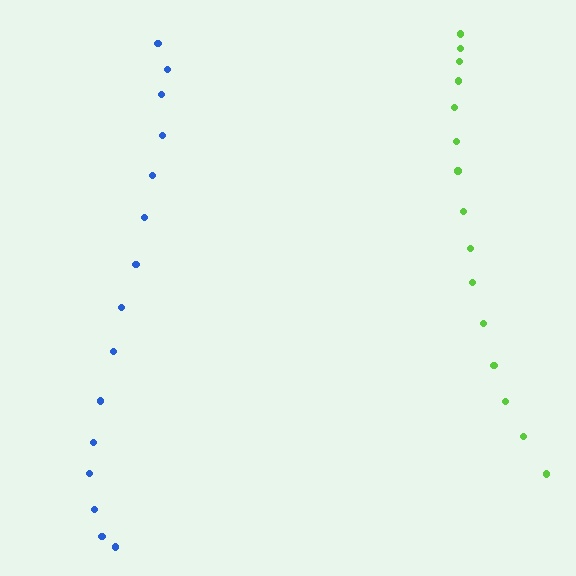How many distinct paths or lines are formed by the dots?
There are 2 distinct paths.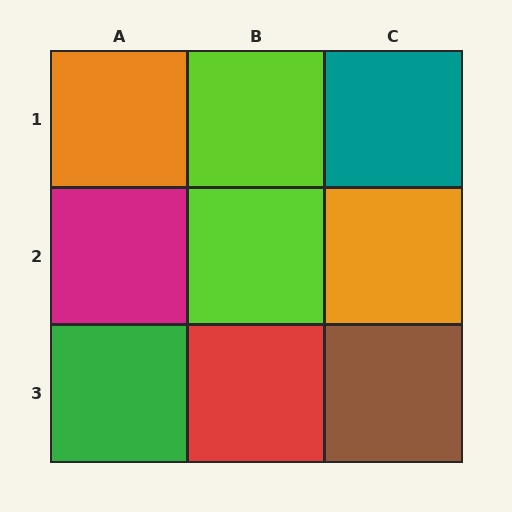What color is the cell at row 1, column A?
Orange.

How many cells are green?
1 cell is green.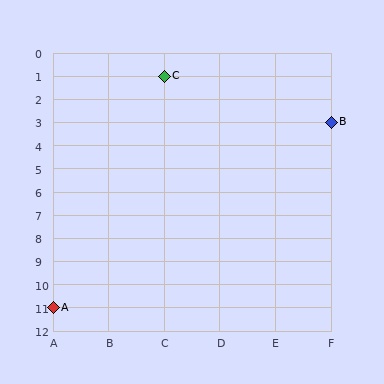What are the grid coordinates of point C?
Point C is at grid coordinates (C, 1).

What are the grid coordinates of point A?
Point A is at grid coordinates (A, 11).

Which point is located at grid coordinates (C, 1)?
Point C is at (C, 1).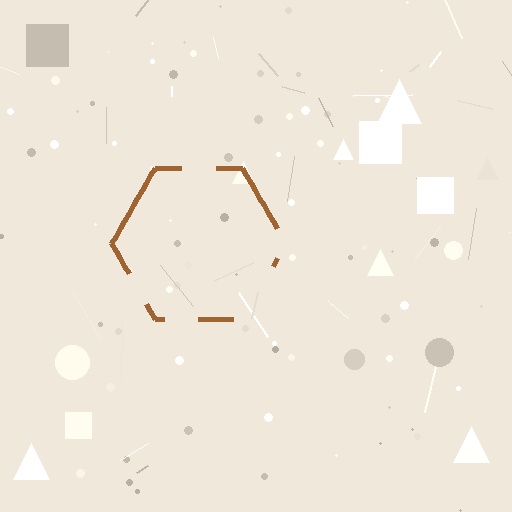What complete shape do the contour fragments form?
The contour fragments form a hexagon.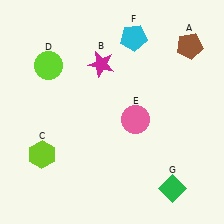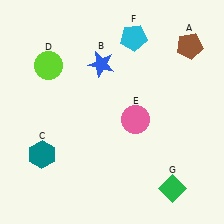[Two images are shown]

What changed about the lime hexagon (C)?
In Image 1, C is lime. In Image 2, it changed to teal.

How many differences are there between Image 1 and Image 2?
There are 2 differences between the two images.